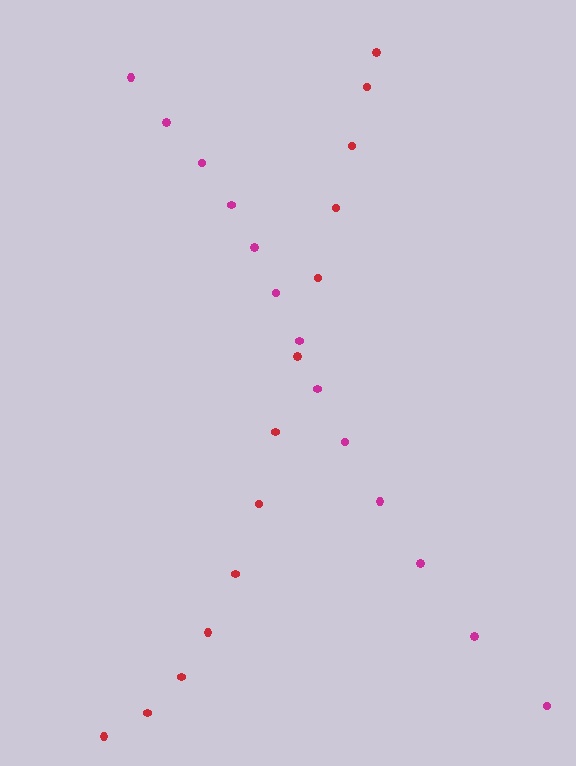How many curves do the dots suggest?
There are 2 distinct paths.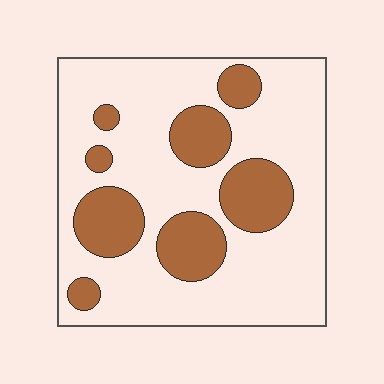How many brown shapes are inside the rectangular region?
8.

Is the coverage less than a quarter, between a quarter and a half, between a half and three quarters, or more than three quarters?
Between a quarter and a half.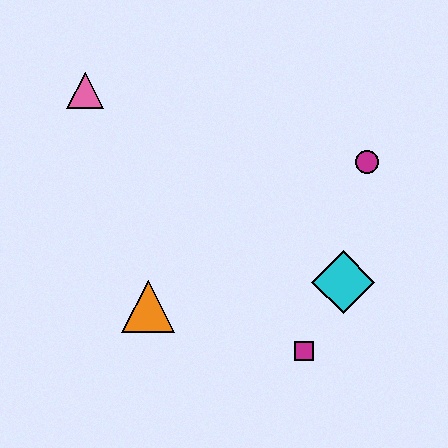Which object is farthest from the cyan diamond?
The pink triangle is farthest from the cyan diamond.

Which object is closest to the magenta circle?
The cyan diamond is closest to the magenta circle.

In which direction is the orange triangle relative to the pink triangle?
The orange triangle is below the pink triangle.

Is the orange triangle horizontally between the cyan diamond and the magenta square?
No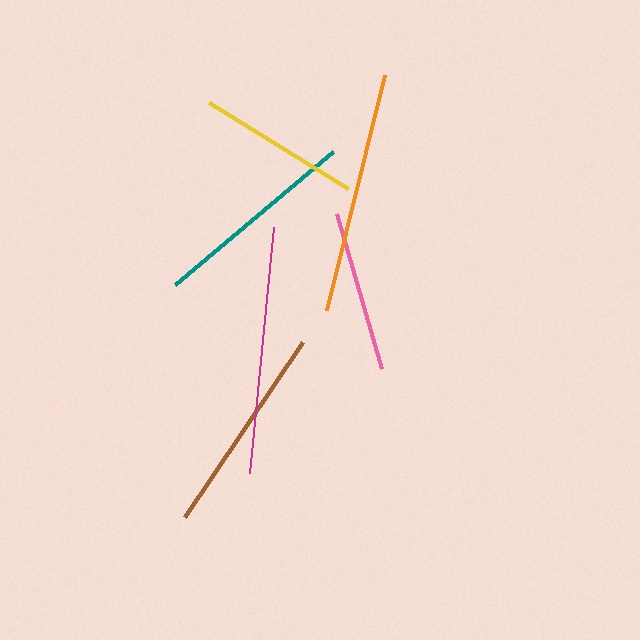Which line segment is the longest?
The magenta line is the longest at approximately 247 pixels.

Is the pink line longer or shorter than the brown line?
The brown line is longer than the pink line.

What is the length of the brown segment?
The brown segment is approximately 211 pixels long.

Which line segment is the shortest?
The pink line is the shortest at approximately 161 pixels.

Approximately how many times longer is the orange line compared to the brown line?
The orange line is approximately 1.1 times the length of the brown line.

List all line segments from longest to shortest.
From longest to shortest: magenta, orange, brown, teal, yellow, pink.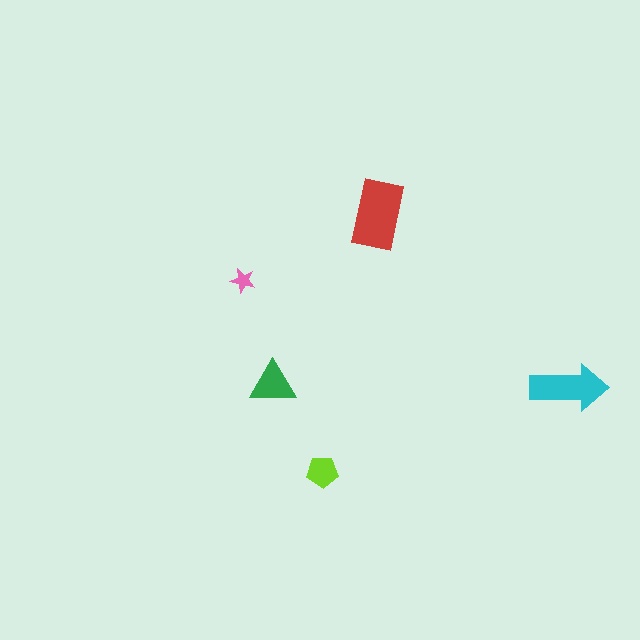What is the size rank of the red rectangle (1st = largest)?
1st.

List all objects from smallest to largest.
The pink star, the lime pentagon, the green triangle, the cyan arrow, the red rectangle.